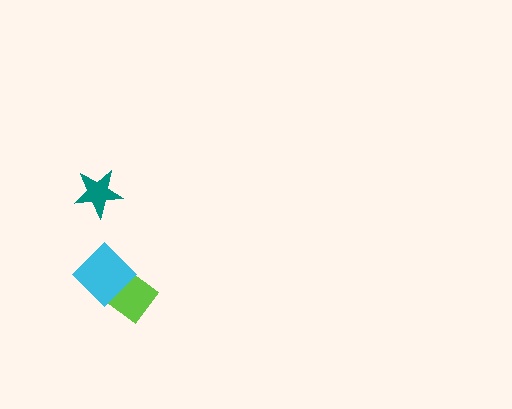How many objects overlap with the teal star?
0 objects overlap with the teal star.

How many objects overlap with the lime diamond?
1 object overlaps with the lime diamond.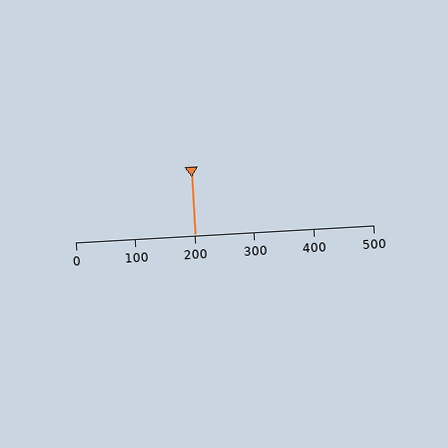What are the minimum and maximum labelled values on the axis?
The axis runs from 0 to 500.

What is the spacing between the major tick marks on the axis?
The major ticks are spaced 100 apart.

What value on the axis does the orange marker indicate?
The marker indicates approximately 200.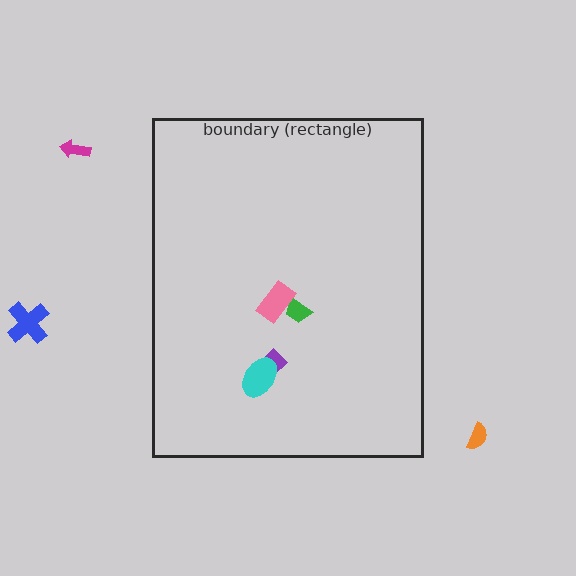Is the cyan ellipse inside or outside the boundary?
Inside.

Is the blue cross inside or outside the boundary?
Outside.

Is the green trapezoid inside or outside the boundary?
Inside.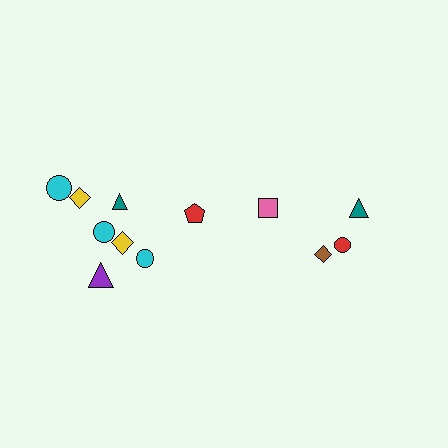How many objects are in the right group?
There are 4 objects.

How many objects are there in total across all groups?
There are 12 objects.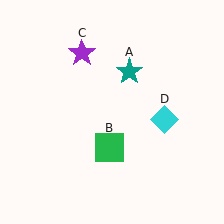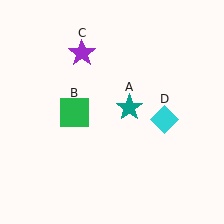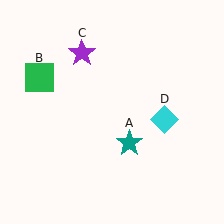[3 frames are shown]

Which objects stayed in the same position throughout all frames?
Purple star (object C) and cyan diamond (object D) remained stationary.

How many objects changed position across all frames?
2 objects changed position: teal star (object A), green square (object B).